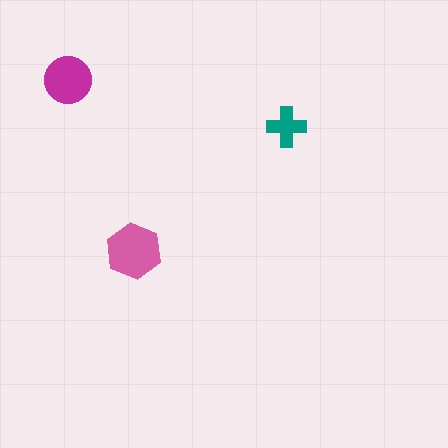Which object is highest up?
The magenta circle is topmost.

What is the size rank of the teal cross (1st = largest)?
3rd.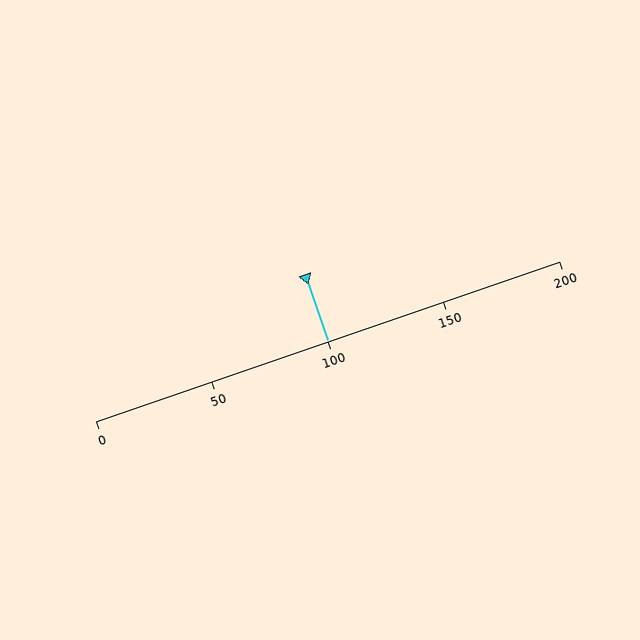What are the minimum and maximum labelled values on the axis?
The axis runs from 0 to 200.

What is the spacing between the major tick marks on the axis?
The major ticks are spaced 50 apart.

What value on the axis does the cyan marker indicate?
The marker indicates approximately 100.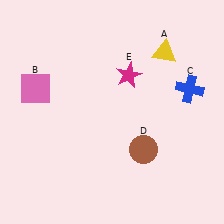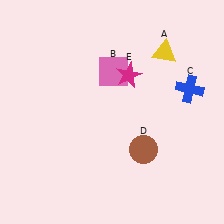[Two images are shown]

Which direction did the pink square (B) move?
The pink square (B) moved right.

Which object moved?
The pink square (B) moved right.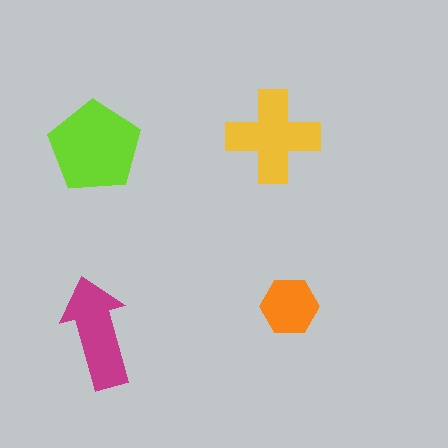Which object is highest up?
The yellow cross is topmost.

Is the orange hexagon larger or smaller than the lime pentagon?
Smaller.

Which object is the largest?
The lime pentagon.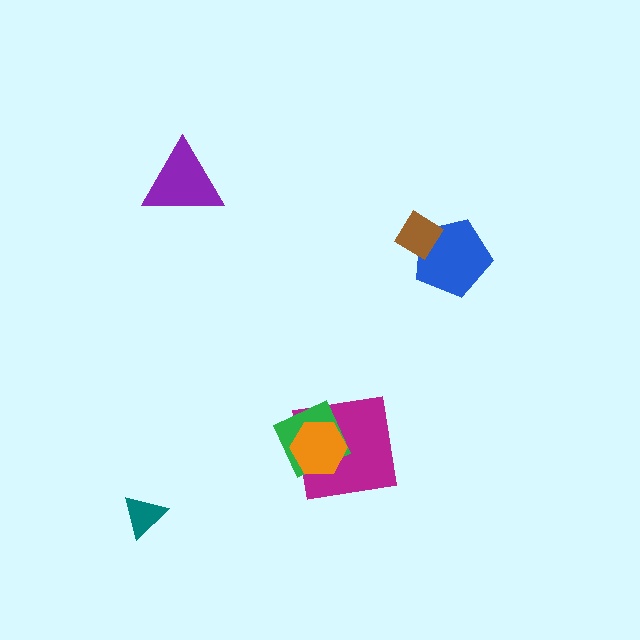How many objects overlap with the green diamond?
2 objects overlap with the green diamond.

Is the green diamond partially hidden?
Yes, it is partially covered by another shape.